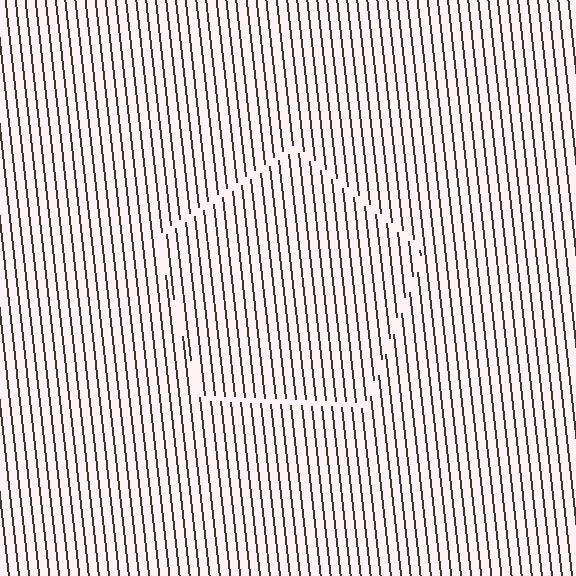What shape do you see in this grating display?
An illusory pentagon. The interior of the shape contains the same grating, shifted by half a period — the contour is defined by the phase discontinuity where line-ends from the inner and outer gratings abut.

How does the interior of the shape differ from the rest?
The interior of the shape contains the same grating, shifted by half a period — the contour is defined by the phase discontinuity where line-ends from the inner and outer gratings abut.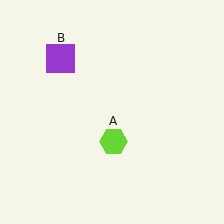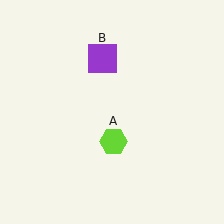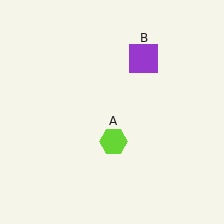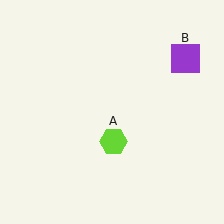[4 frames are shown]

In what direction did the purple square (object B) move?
The purple square (object B) moved right.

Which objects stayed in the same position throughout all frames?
Lime hexagon (object A) remained stationary.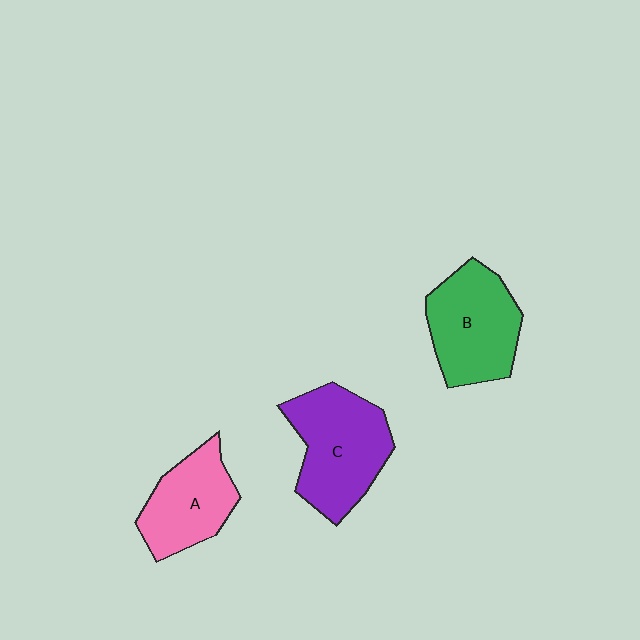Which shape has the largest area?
Shape C (purple).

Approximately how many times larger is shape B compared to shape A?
Approximately 1.2 times.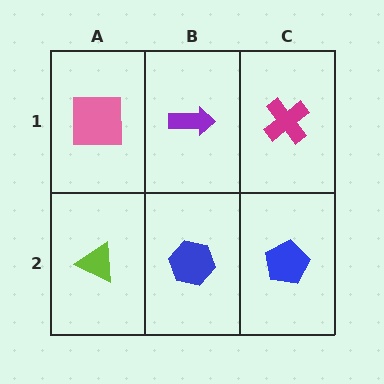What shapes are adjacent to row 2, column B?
A purple arrow (row 1, column B), a lime triangle (row 2, column A), a blue pentagon (row 2, column C).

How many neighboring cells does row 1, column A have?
2.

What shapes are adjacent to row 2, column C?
A magenta cross (row 1, column C), a blue hexagon (row 2, column B).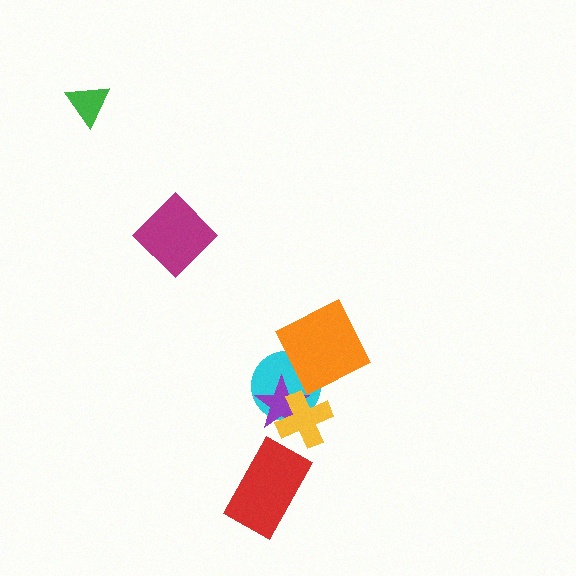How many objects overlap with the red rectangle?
0 objects overlap with the red rectangle.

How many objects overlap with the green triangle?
0 objects overlap with the green triangle.